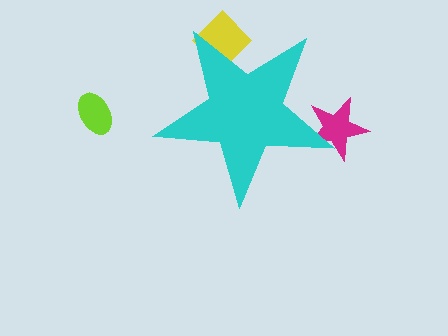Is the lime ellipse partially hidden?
No, the lime ellipse is fully visible.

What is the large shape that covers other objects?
A cyan star.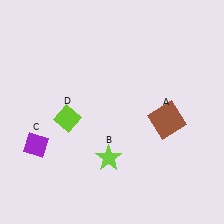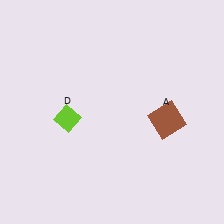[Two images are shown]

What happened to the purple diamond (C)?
The purple diamond (C) was removed in Image 2. It was in the bottom-left area of Image 1.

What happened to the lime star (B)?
The lime star (B) was removed in Image 2. It was in the bottom-left area of Image 1.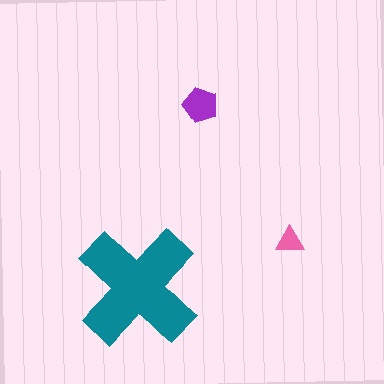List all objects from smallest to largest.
The pink triangle, the purple pentagon, the teal cross.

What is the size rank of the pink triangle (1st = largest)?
3rd.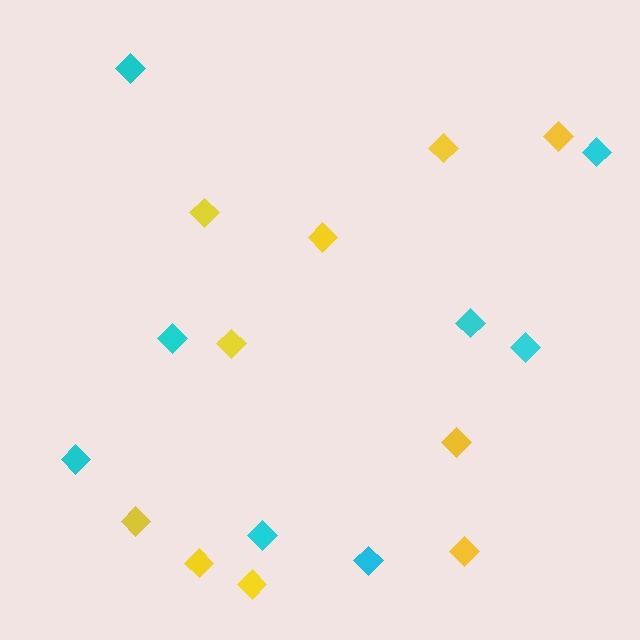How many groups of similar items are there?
There are 2 groups: one group of cyan diamonds (8) and one group of yellow diamonds (10).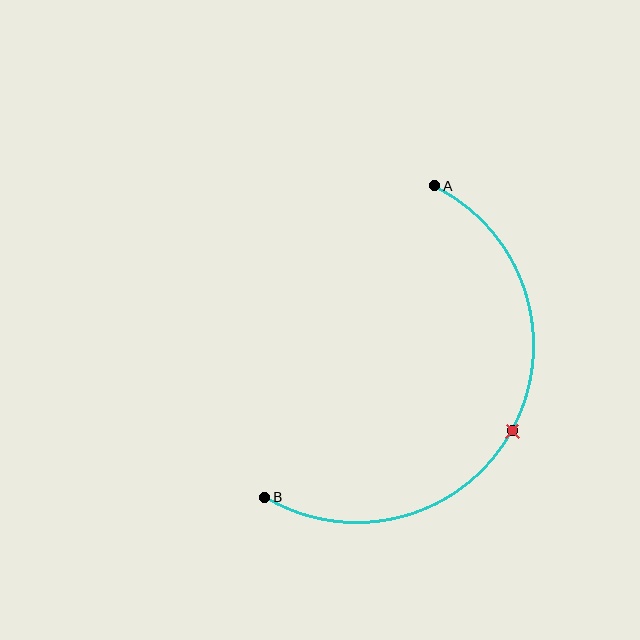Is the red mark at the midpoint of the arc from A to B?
Yes. The red mark lies on the arc at equal arc-length from both A and B — it is the arc midpoint.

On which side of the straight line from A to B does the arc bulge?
The arc bulges to the right of the straight line connecting A and B.